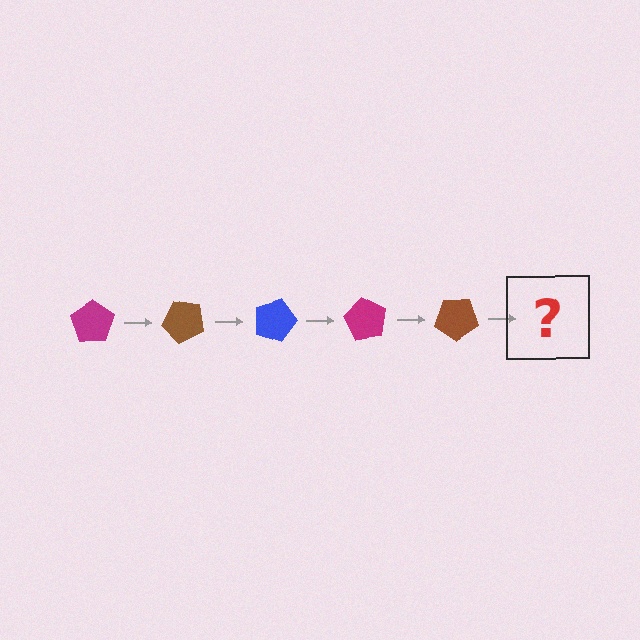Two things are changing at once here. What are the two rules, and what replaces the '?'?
The two rules are that it rotates 45 degrees each step and the color cycles through magenta, brown, and blue. The '?' should be a blue pentagon, rotated 225 degrees from the start.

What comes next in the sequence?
The next element should be a blue pentagon, rotated 225 degrees from the start.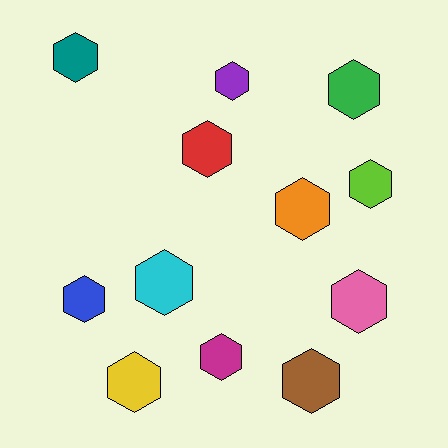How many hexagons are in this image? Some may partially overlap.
There are 12 hexagons.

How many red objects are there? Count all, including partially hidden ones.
There is 1 red object.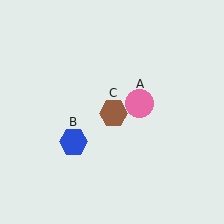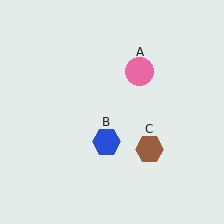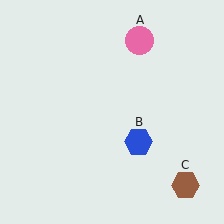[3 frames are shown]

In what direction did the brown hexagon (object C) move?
The brown hexagon (object C) moved down and to the right.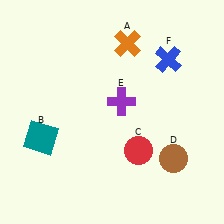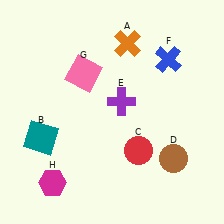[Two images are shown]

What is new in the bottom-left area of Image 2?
A magenta hexagon (H) was added in the bottom-left area of Image 2.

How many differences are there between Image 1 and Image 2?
There are 2 differences between the two images.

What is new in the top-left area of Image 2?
A pink square (G) was added in the top-left area of Image 2.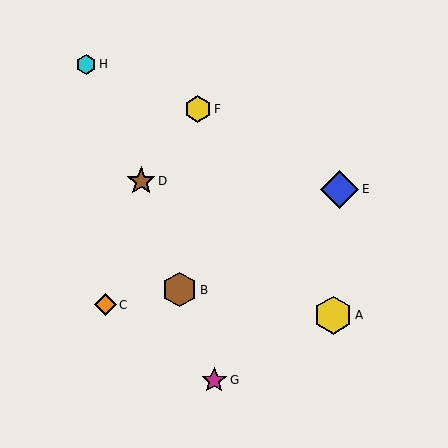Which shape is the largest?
The blue diamond (labeled E) is the largest.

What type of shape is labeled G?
Shape G is a magenta star.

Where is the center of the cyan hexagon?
The center of the cyan hexagon is at (86, 64).